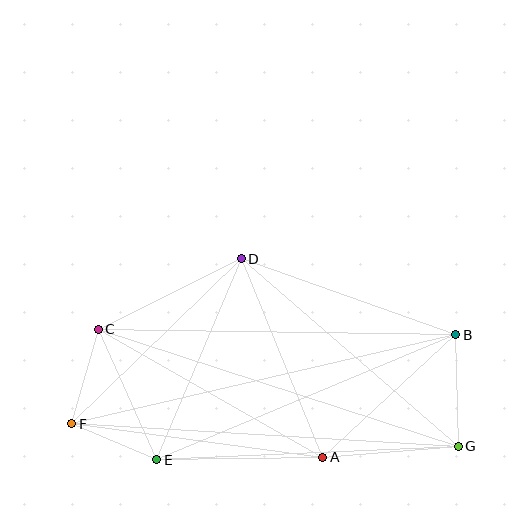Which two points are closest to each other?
Points E and F are closest to each other.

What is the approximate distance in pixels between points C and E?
The distance between C and E is approximately 143 pixels.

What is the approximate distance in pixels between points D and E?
The distance between D and E is approximately 218 pixels.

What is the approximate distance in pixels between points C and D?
The distance between C and D is approximately 159 pixels.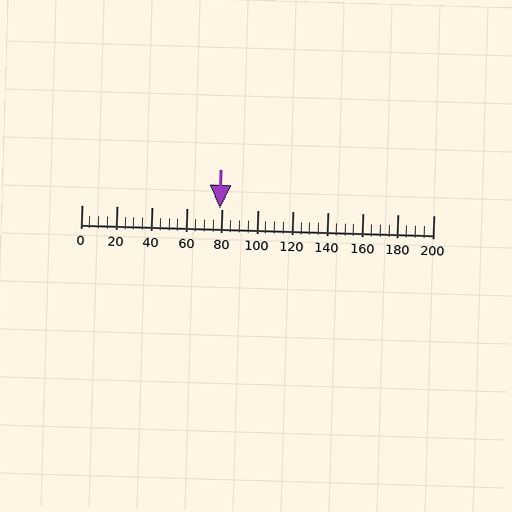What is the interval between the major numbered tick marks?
The major tick marks are spaced 20 units apart.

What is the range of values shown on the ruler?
The ruler shows values from 0 to 200.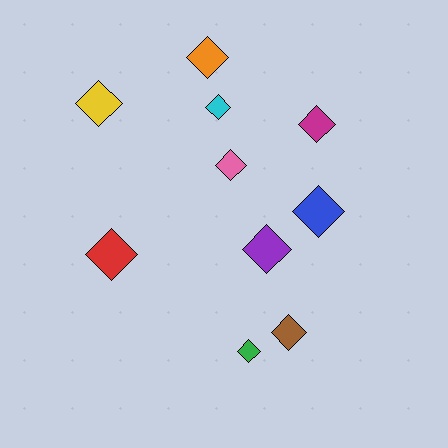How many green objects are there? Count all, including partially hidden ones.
There is 1 green object.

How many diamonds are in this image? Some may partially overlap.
There are 10 diamonds.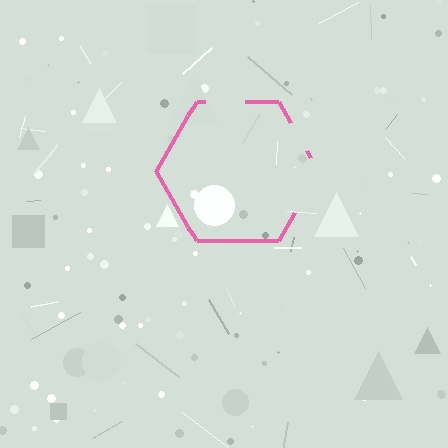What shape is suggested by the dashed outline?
The dashed outline suggests a hexagon.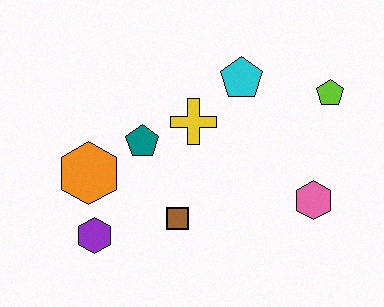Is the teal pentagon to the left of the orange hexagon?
No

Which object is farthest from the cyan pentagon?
The purple hexagon is farthest from the cyan pentagon.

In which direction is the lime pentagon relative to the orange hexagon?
The lime pentagon is to the right of the orange hexagon.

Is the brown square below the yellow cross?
Yes